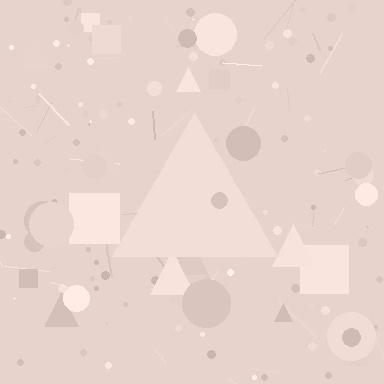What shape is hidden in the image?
A triangle is hidden in the image.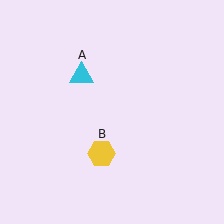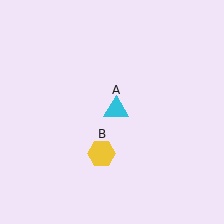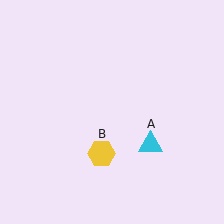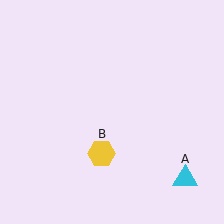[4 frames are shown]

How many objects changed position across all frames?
1 object changed position: cyan triangle (object A).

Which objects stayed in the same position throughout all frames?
Yellow hexagon (object B) remained stationary.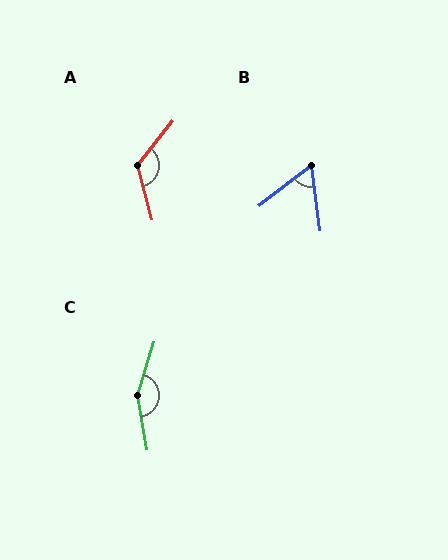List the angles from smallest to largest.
B (59°), A (127°), C (154°).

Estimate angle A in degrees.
Approximately 127 degrees.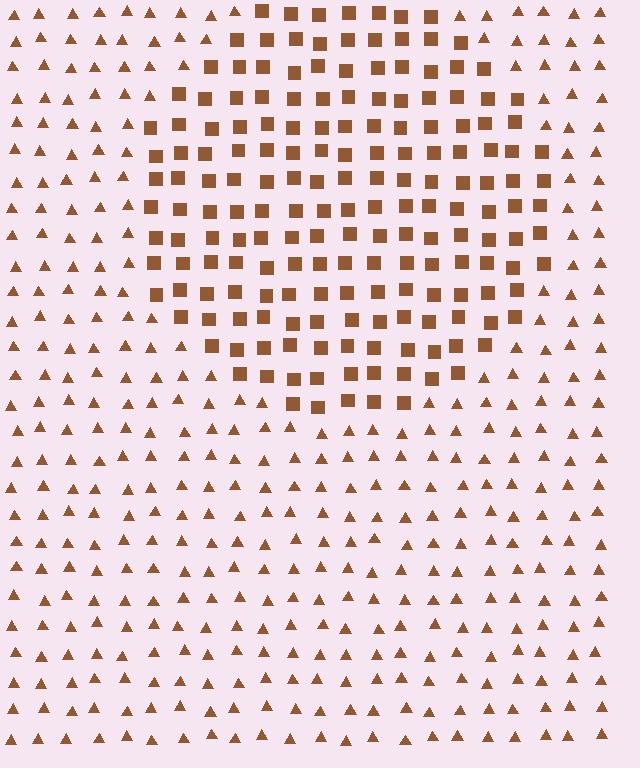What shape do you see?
I see a circle.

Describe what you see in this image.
The image is filled with small brown elements arranged in a uniform grid. A circle-shaped region contains squares, while the surrounding area contains triangles. The boundary is defined purely by the change in element shape.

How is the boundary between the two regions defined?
The boundary is defined by a change in element shape: squares inside vs. triangles outside. All elements share the same color and spacing.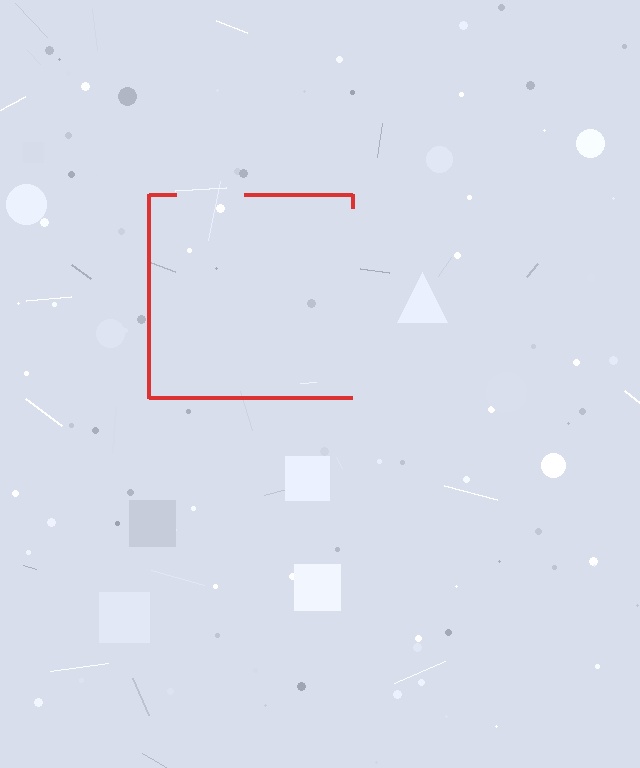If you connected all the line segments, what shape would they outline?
They would outline a square.